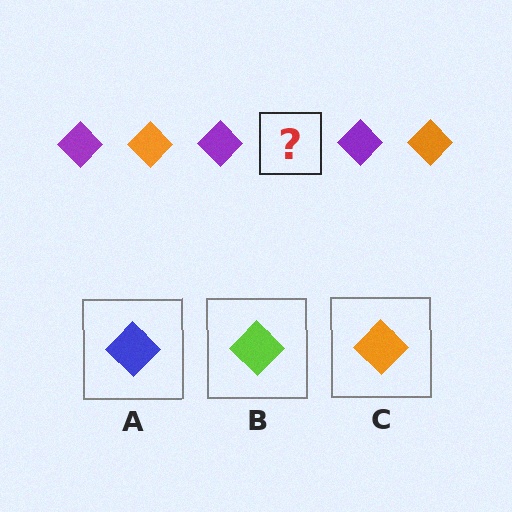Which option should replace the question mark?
Option C.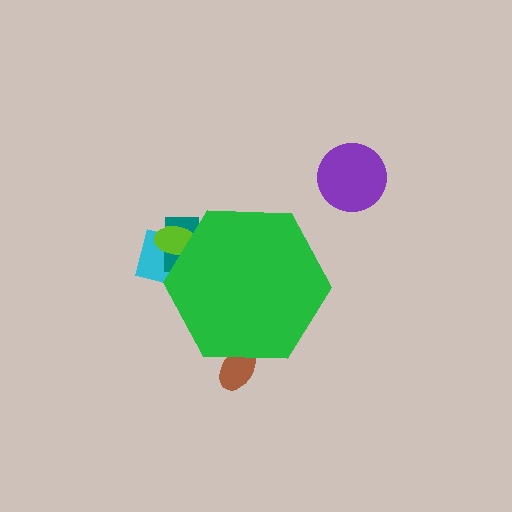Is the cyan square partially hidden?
Yes, the cyan square is partially hidden behind the green hexagon.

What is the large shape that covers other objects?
A green hexagon.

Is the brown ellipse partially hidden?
Yes, the brown ellipse is partially hidden behind the green hexagon.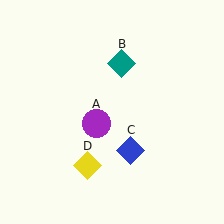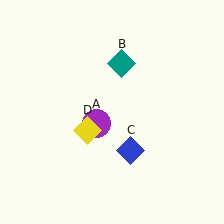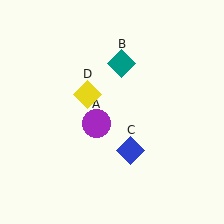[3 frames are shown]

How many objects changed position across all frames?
1 object changed position: yellow diamond (object D).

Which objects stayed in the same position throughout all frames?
Purple circle (object A) and teal diamond (object B) and blue diamond (object C) remained stationary.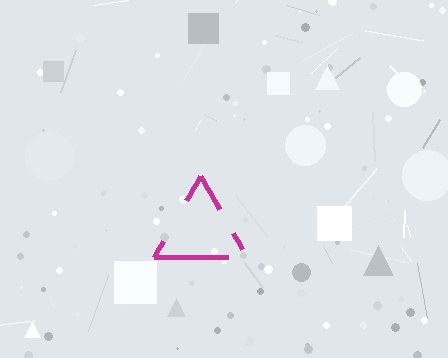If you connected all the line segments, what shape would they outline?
They would outline a triangle.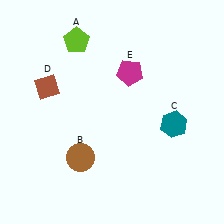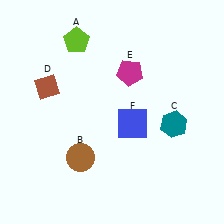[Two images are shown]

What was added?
A blue square (F) was added in Image 2.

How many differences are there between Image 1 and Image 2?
There is 1 difference between the two images.